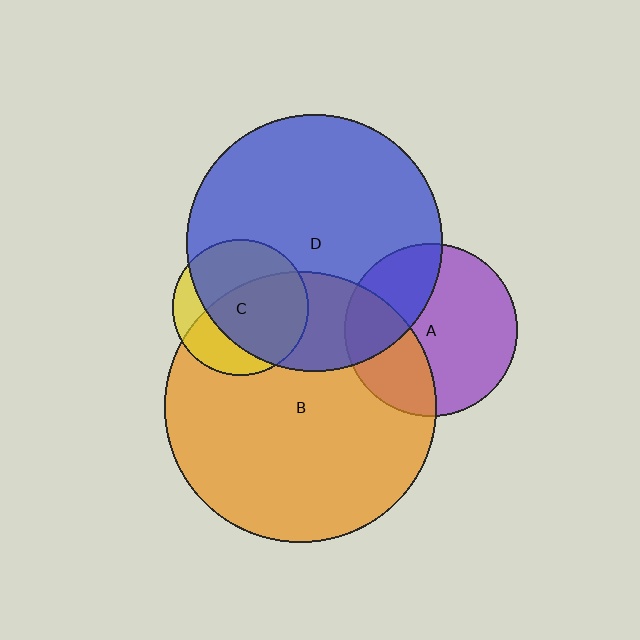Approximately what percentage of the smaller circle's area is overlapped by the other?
Approximately 30%.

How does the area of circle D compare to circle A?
Approximately 2.2 times.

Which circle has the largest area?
Circle B (orange).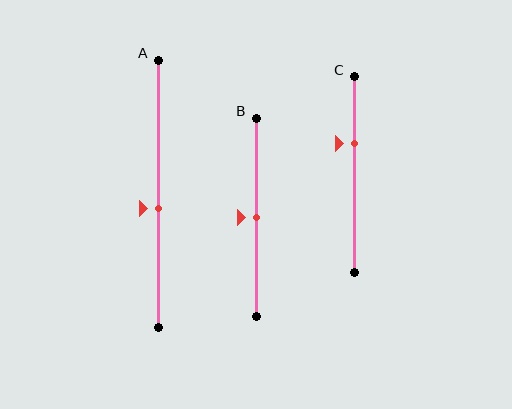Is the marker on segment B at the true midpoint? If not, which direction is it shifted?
Yes, the marker on segment B is at the true midpoint.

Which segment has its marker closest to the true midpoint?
Segment B has its marker closest to the true midpoint.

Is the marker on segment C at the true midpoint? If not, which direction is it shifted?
No, the marker on segment C is shifted upward by about 16% of the segment length.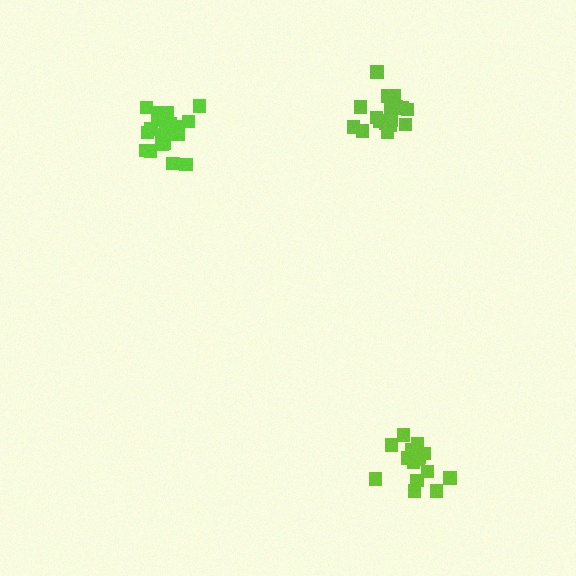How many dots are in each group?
Group 1: 21 dots, Group 2: 15 dots, Group 3: 20 dots (56 total).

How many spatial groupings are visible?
There are 3 spatial groupings.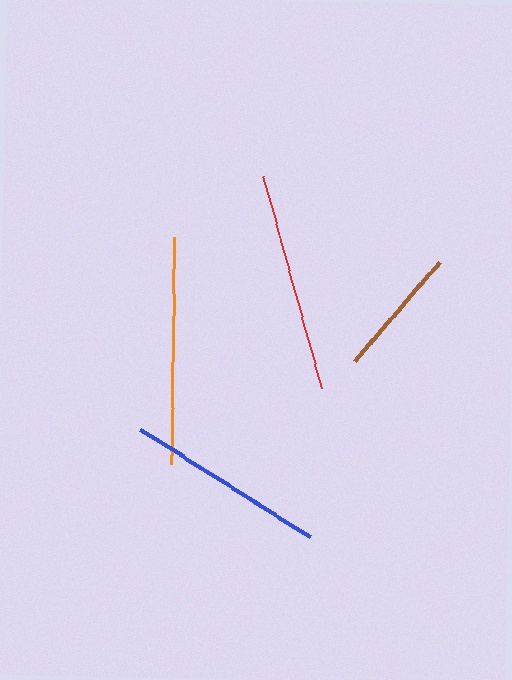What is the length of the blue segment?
The blue segment is approximately 201 pixels long.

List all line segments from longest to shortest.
From longest to shortest: orange, red, blue, brown.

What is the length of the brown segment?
The brown segment is approximately 130 pixels long.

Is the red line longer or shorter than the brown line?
The red line is longer than the brown line.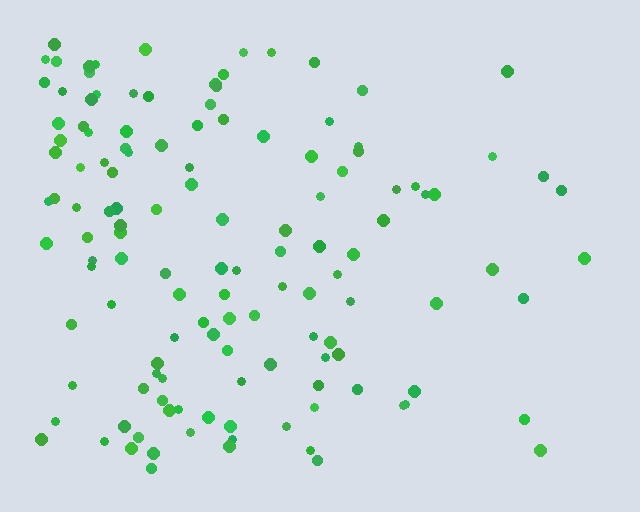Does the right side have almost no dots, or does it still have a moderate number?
Still a moderate number, just noticeably fewer than the left.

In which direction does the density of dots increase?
From right to left, with the left side densest.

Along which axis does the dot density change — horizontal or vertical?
Horizontal.